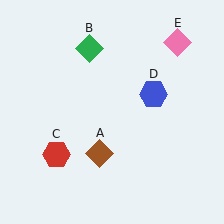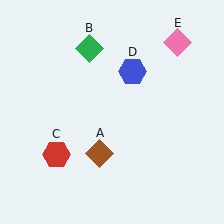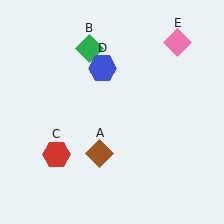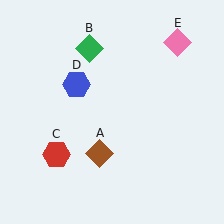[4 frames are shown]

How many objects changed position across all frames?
1 object changed position: blue hexagon (object D).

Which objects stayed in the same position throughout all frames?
Brown diamond (object A) and green diamond (object B) and red hexagon (object C) and pink diamond (object E) remained stationary.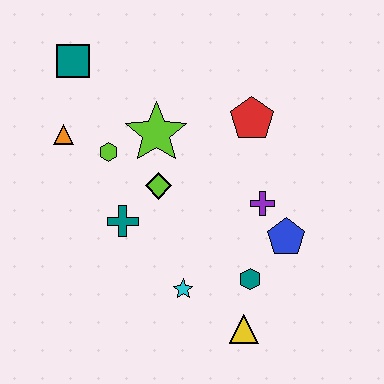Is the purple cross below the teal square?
Yes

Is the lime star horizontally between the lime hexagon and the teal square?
No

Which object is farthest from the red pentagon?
The yellow triangle is farthest from the red pentagon.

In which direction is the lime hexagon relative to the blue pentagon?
The lime hexagon is to the left of the blue pentagon.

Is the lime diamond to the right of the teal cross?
Yes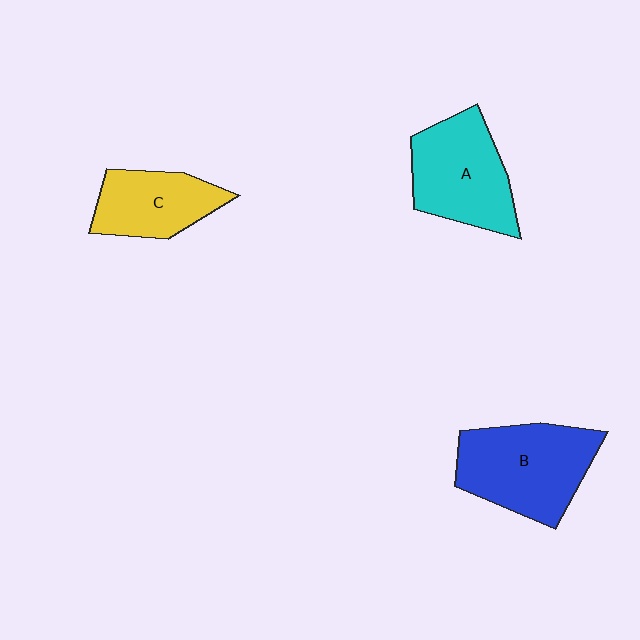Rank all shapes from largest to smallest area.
From largest to smallest: B (blue), A (cyan), C (yellow).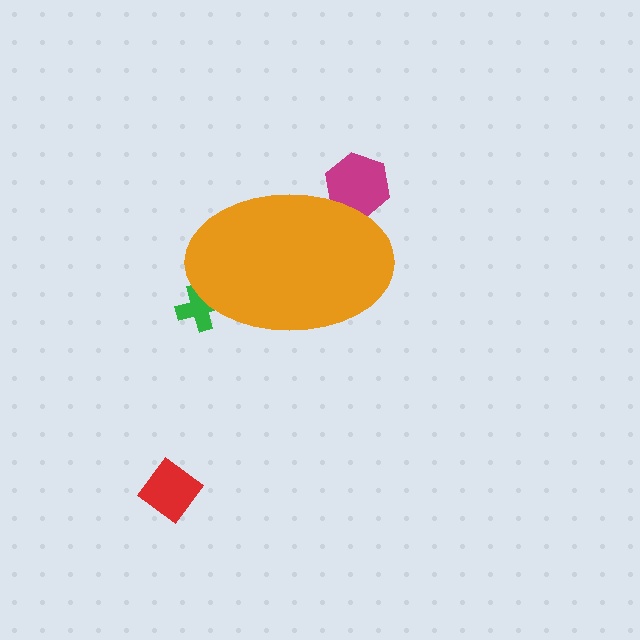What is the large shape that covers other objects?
An orange ellipse.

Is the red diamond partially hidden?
No, the red diamond is fully visible.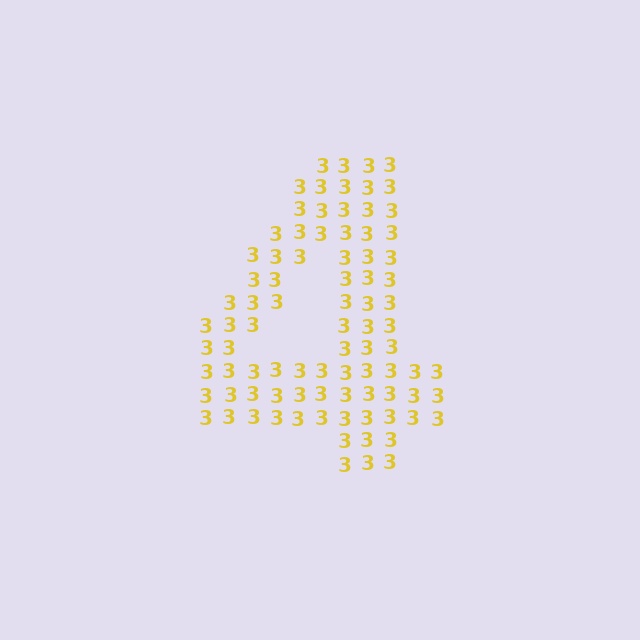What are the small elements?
The small elements are digit 3's.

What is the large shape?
The large shape is the digit 4.